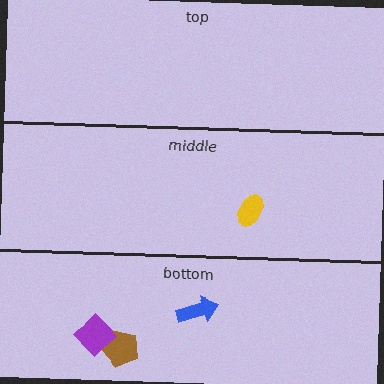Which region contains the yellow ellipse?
The middle region.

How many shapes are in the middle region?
1.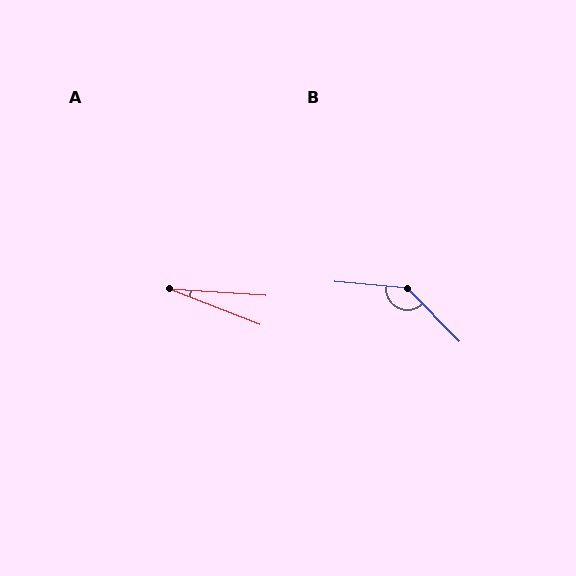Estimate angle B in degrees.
Approximately 139 degrees.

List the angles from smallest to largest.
A (17°), B (139°).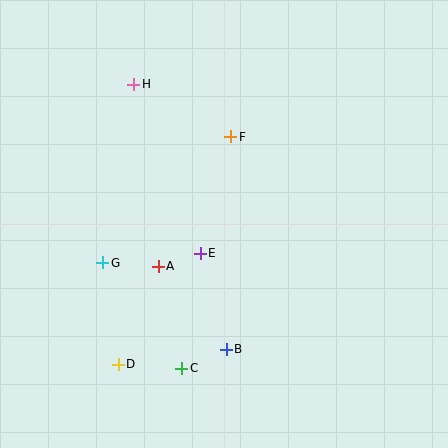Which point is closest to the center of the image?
Point E at (200, 253) is closest to the center.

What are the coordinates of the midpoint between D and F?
The midpoint between D and F is at (174, 251).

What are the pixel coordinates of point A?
Point A is at (158, 266).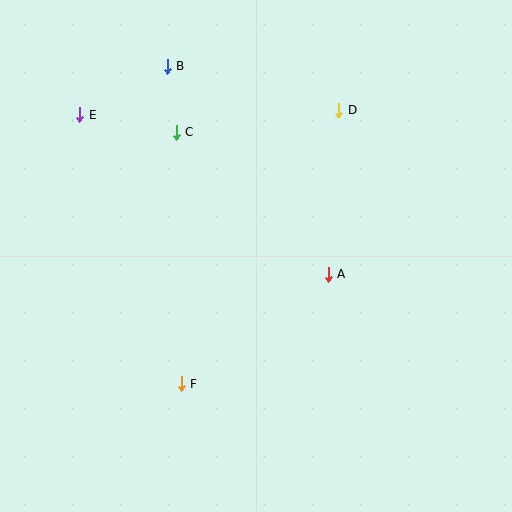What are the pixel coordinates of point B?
Point B is at (167, 66).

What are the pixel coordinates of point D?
Point D is at (339, 110).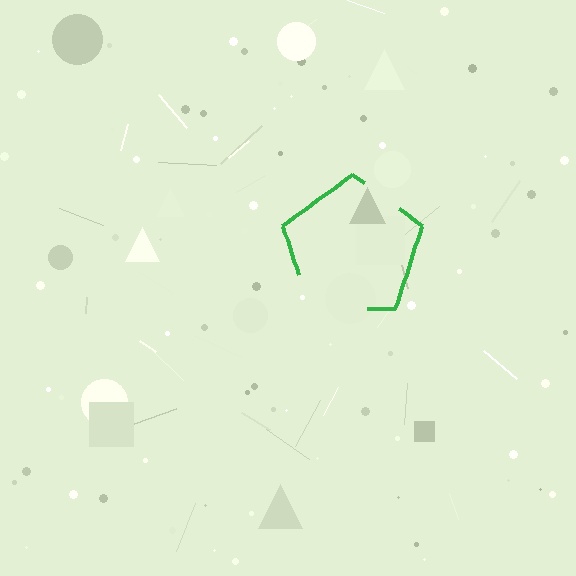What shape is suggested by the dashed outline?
The dashed outline suggests a pentagon.